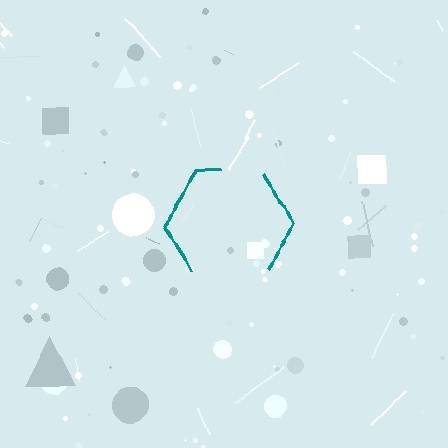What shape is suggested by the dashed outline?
The dashed outline suggests a hexagon.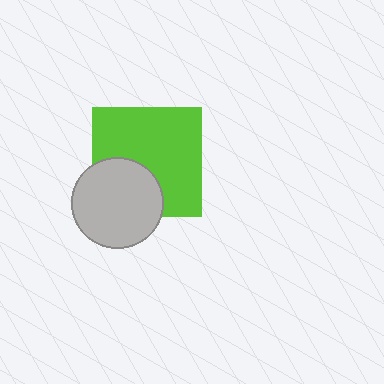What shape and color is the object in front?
The object in front is a light gray circle.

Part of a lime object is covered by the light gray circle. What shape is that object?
It is a square.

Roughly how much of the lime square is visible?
Most of it is visible (roughly 68%).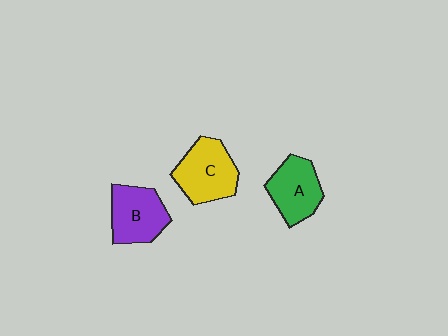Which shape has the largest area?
Shape C (yellow).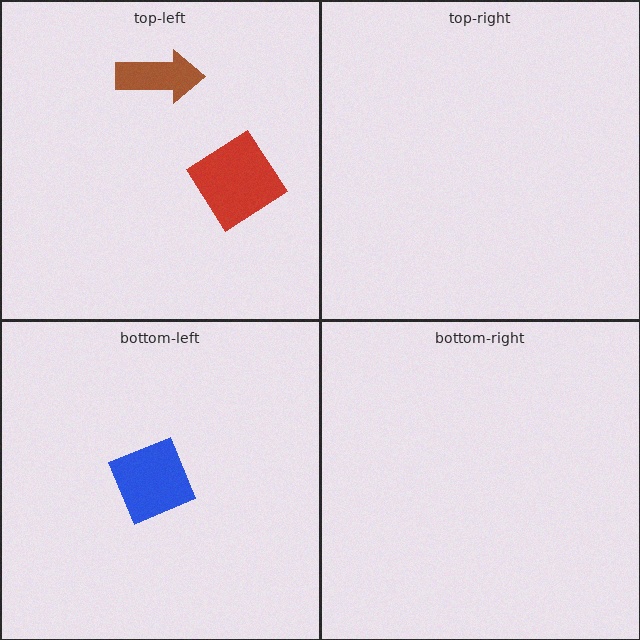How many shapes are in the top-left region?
2.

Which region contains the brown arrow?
The top-left region.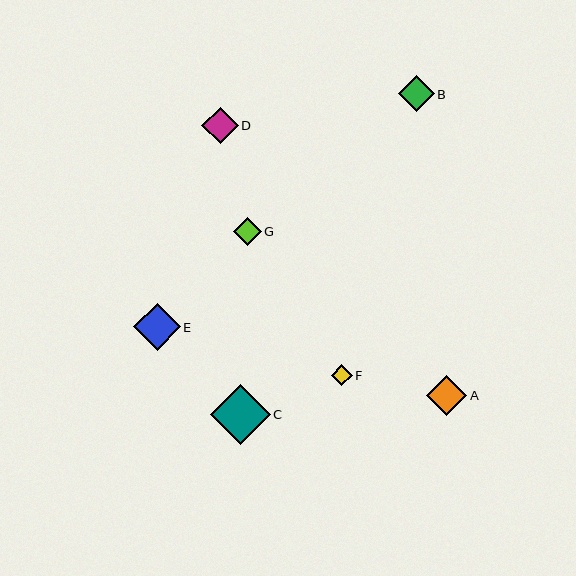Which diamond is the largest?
Diamond C is the largest with a size of approximately 59 pixels.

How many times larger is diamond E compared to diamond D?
Diamond E is approximately 1.3 times the size of diamond D.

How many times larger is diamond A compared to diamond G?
Diamond A is approximately 1.5 times the size of diamond G.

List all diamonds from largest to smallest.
From largest to smallest: C, E, A, D, B, G, F.